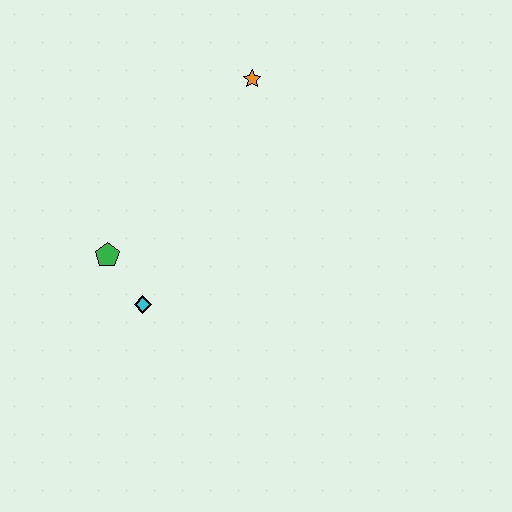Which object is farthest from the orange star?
The cyan diamond is farthest from the orange star.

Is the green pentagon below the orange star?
Yes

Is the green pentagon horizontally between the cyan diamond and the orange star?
No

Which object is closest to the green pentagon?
The cyan diamond is closest to the green pentagon.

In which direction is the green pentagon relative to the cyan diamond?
The green pentagon is above the cyan diamond.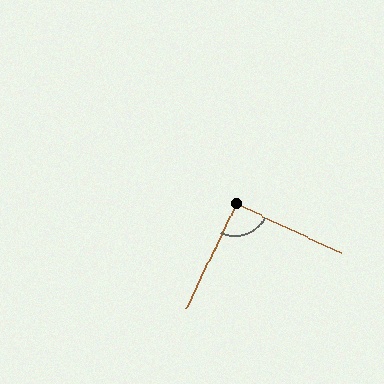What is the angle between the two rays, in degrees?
Approximately 90 degrees.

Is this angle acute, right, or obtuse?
It is approximately a right angle.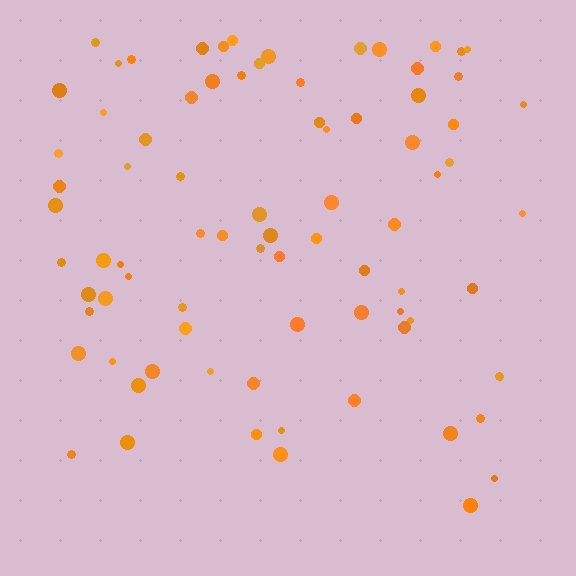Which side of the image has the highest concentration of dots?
The top.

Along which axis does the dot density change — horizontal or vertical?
Vertical.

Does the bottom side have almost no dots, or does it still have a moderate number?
Still a moderate number, just noticeably fewer than the top.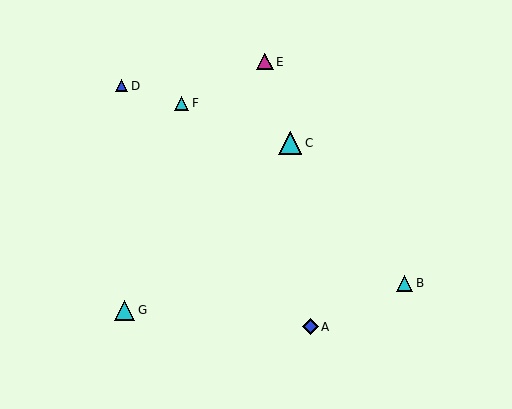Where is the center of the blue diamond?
The center of the blue diamond is at (310, 327).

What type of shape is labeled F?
Shape F is a cyan triangle.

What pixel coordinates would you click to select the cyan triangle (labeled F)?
Click at (182, 103) to select the cyan triangle F.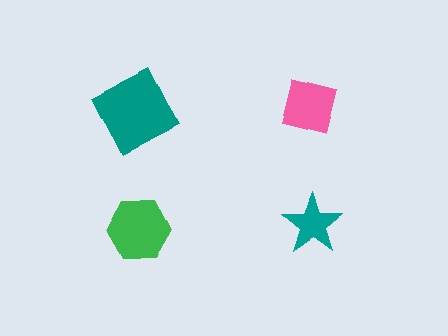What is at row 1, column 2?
A pink square.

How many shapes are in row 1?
2 shapes.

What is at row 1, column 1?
A teal square.